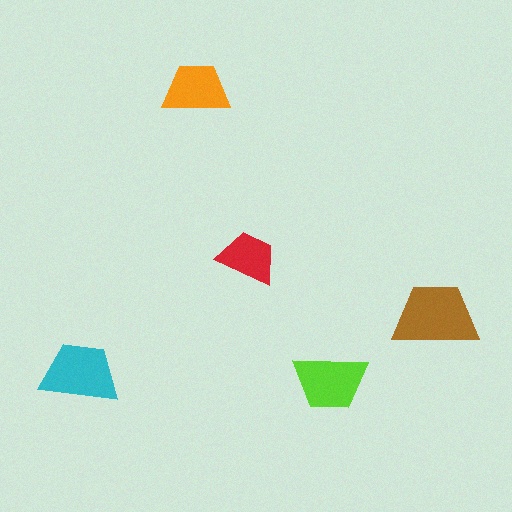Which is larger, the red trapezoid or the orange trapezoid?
The orange one.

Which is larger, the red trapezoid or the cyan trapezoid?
The cyan one.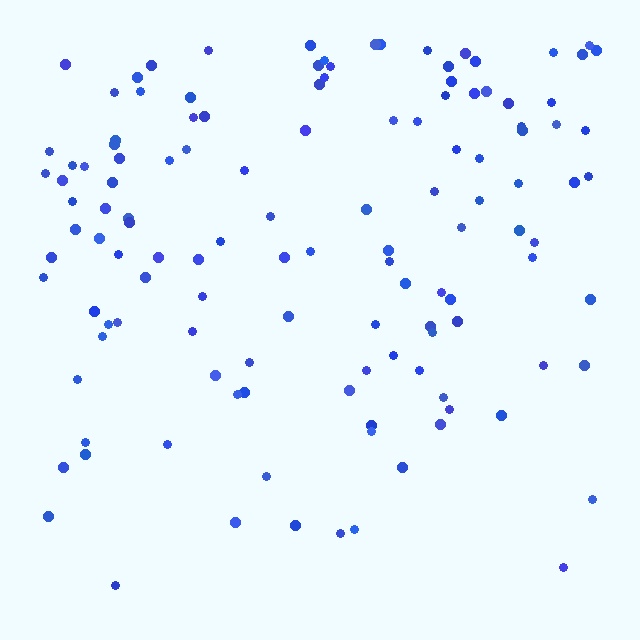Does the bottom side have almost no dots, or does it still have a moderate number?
Still a moderate number, just noticeably fewer than the top.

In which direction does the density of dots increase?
From bottom to top, with the top side densest.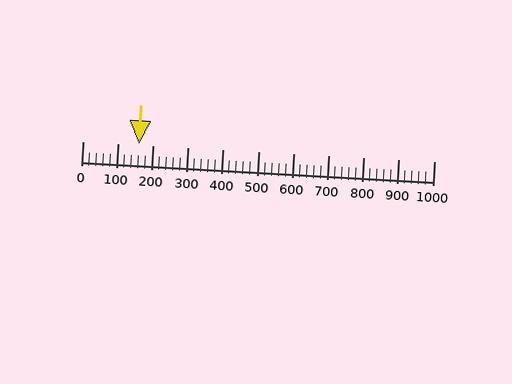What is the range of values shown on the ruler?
The ruler shows values from 0 to 1000.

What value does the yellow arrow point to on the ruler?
The yellow arrow points to approximately 160.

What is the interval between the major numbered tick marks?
The major tick marks are spaced 100 units apart.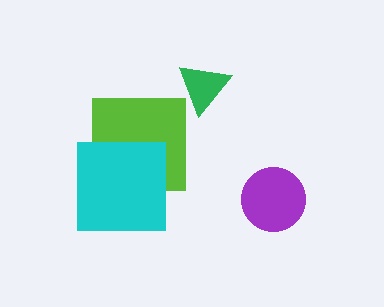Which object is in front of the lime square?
The cyan square is in front of the lime square.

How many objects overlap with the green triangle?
0 objects overlap with the green triangle.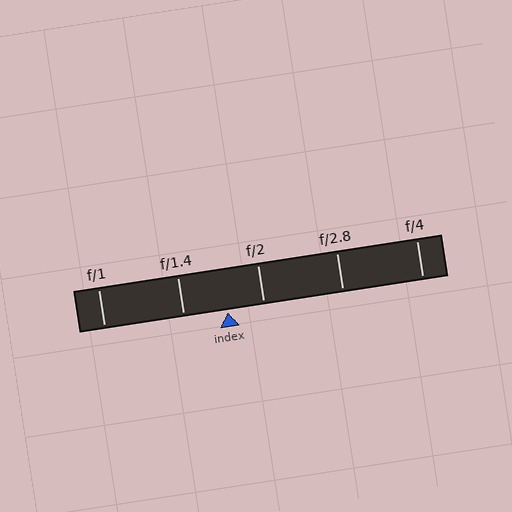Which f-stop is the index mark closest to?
The index mark is closest to f/2.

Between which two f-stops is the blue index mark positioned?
The index mark is between f/1.4 and f/2.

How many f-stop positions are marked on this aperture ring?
There are 5 f-stop positions marked.